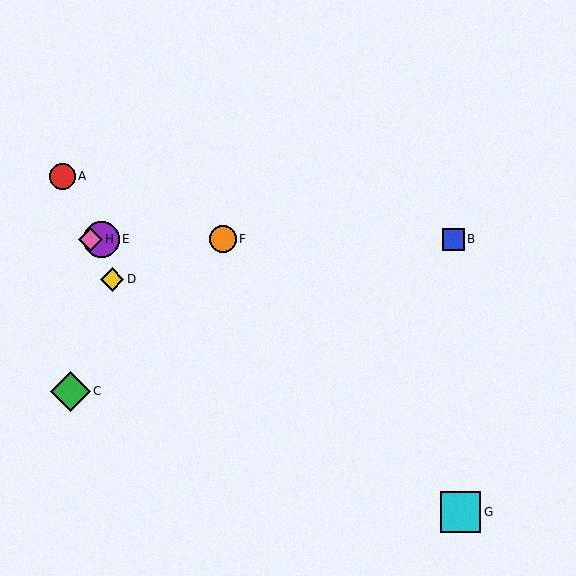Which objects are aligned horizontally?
Objects B, E, F, H are aligned horizontally.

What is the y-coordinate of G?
Object G is at y≈512.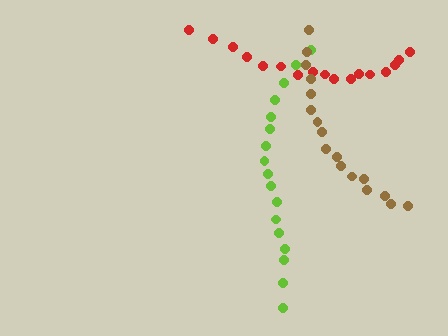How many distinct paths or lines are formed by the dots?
There are 3 distinct paths.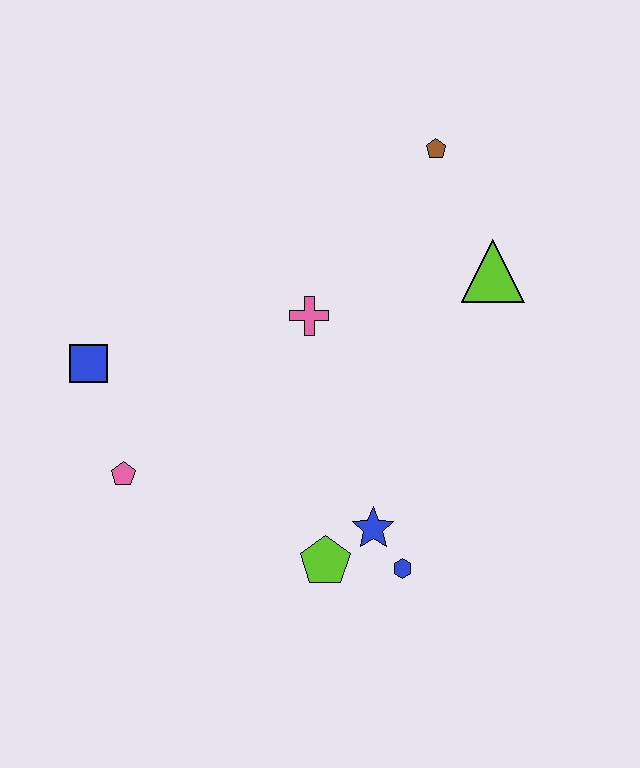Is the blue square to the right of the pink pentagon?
No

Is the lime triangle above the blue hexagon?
Yes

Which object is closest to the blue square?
The pink pentagon is closest to the blue square.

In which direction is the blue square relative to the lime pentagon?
The blue square is to the left of the lime pentagon.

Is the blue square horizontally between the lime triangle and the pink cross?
No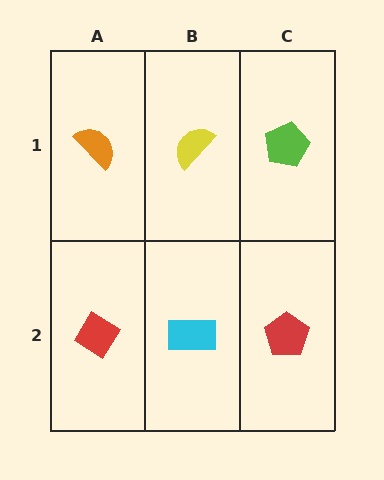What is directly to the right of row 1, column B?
A lime pentagon.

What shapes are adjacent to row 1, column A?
A red diamond (row 2, column A), a yellow semicircle (row 1, column B).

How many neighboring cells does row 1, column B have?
3.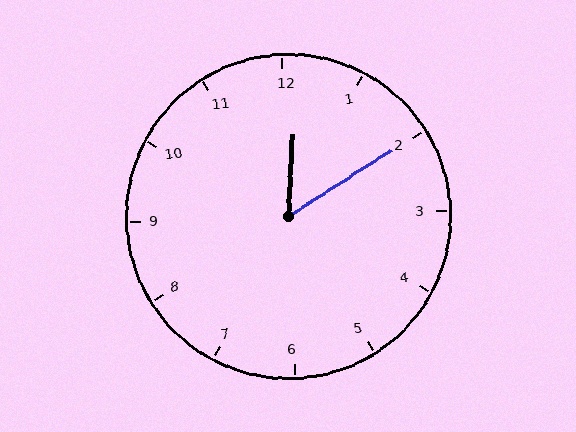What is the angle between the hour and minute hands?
Approximately 55 degrees.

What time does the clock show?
12:10.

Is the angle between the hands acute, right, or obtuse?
It is acute.